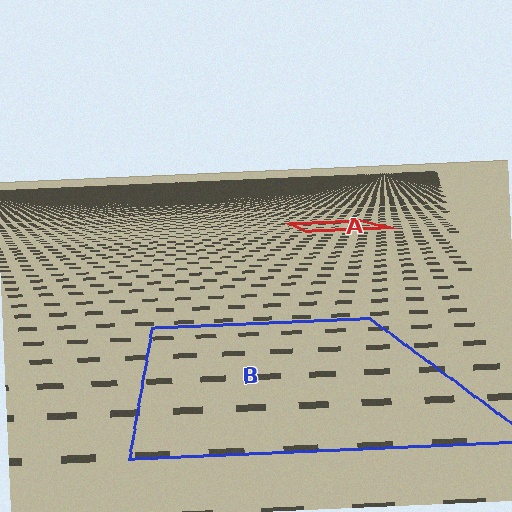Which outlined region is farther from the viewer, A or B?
Region A is farther from the viewer — the texture elements inside it appear smaller and more densely packed.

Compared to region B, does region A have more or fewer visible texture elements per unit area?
Region A has more texture elements per unit area — they are packed more densely because it is farther away.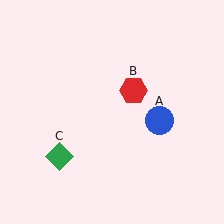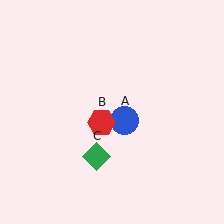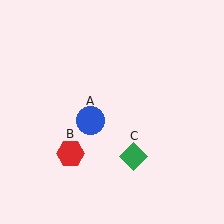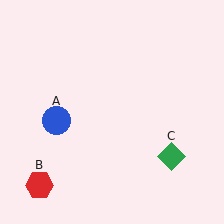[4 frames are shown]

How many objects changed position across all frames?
3 objects changed position: blue circle (object A), red hexagon (object B), green diamond (object C).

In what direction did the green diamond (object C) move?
The green diamond (object C) moved right.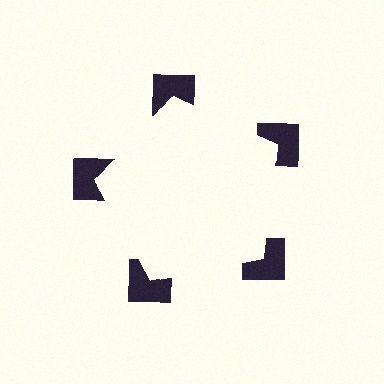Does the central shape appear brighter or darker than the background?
It typically appears slightly brighter than the background, even though no actual brightness change is drawn.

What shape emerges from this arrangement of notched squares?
An illusory pentagon — its edges are inferred from the aligned wedge cuts in the notched squares, not physically drawn.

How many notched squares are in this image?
There are 5 — one at each vertex of the illusory pentagon.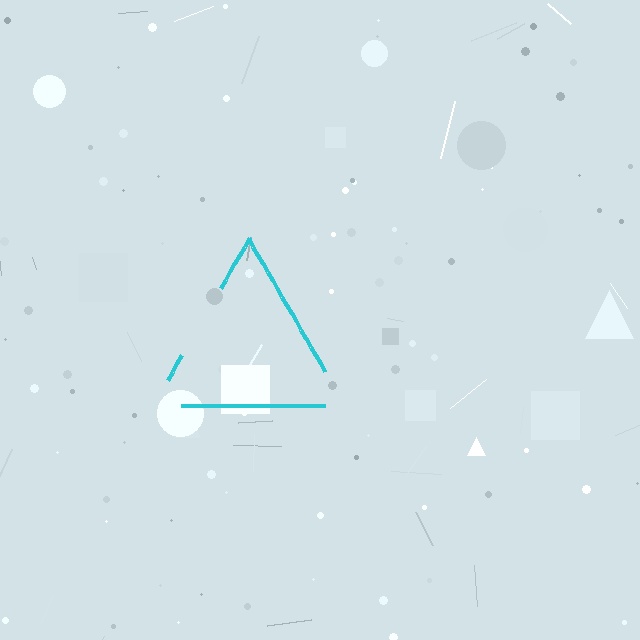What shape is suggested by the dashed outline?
The dashed outline suggests a triangle.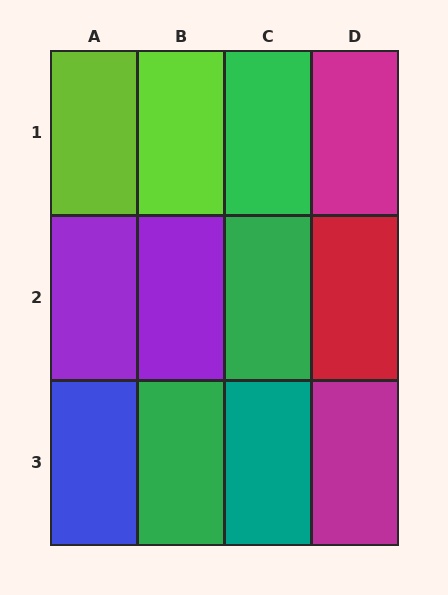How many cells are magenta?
2 cells are magenta.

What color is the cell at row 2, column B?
Purple.